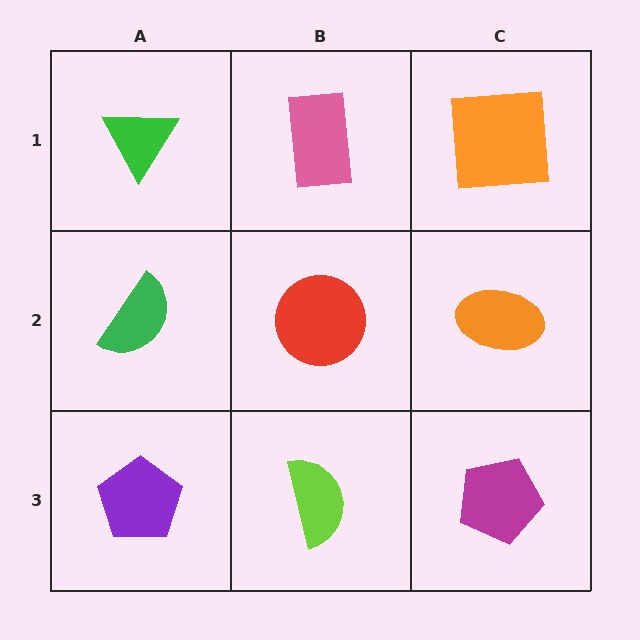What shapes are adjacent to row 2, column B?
A pink rectangle (row 1, column B), a lime semicircle (row 3, column B), a green semicircle (row 2, column A), an orange ellipse (row 2, column C).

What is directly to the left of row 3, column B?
A purple pentagon.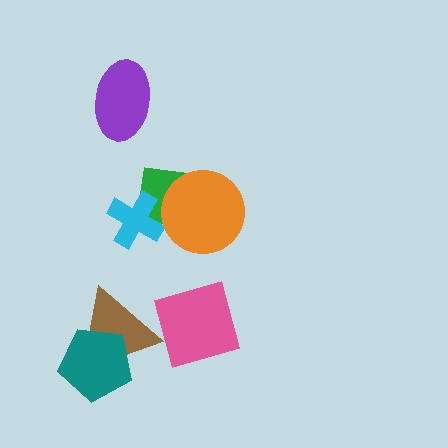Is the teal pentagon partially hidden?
No, no other shape covers it.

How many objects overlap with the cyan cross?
1 object overlaps with the cyan cross.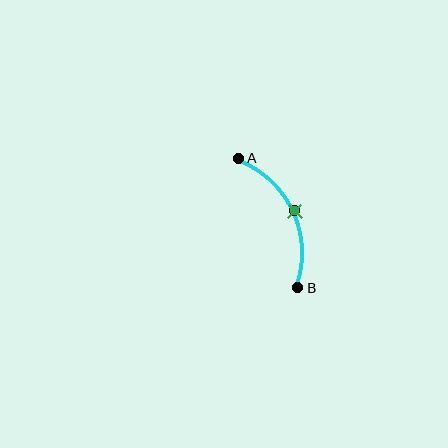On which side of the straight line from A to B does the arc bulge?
The arc bulges to the right of the straight line connecting A and B.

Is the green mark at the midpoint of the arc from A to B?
Yes. The green mark lies on the arc at equal arc-length from both A and B — it is the arc midpoint.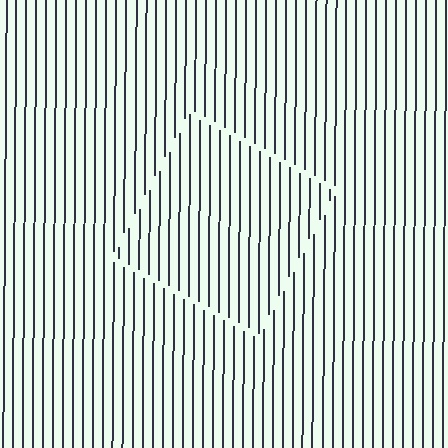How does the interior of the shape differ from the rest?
The interior of the shape contains the same grating, shifted by half a period — the contour is defined by the phase discontinuity where line-ends from the inner and outer gratings abut.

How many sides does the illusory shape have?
4 sides — the line-ends trace a square.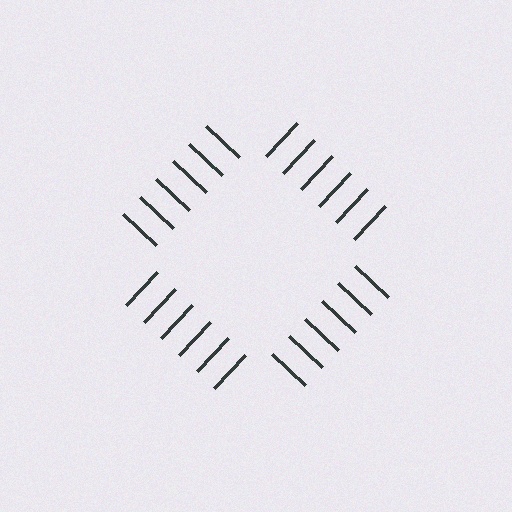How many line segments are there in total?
24 — 6 along each of the 4 edges.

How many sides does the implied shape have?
4 sides — the line-ends trace a square.